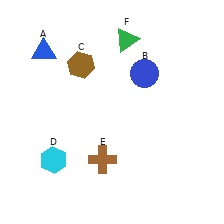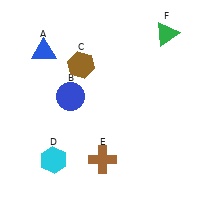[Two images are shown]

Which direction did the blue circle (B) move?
The blue circle (B) moved left.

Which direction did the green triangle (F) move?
The green triangle (F) moved right.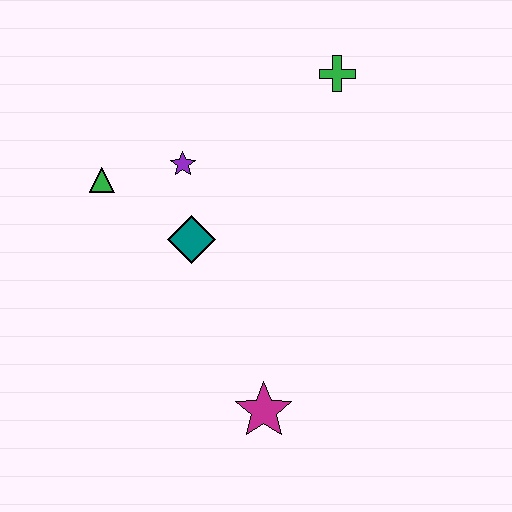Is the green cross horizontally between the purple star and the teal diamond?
No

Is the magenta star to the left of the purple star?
No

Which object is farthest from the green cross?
The magenta star is farthest from the green cross.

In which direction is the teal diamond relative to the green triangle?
The teal diamond is to the right of the green triangle.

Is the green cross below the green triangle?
No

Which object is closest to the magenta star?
The teal diamond is closest to the magenta star.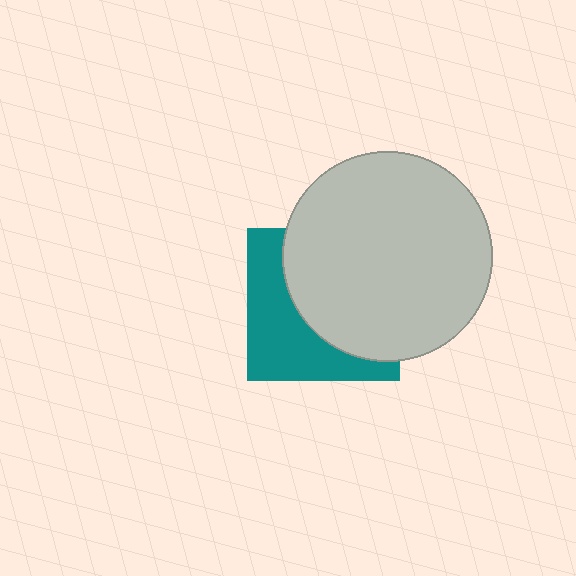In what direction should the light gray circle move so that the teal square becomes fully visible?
The light gray circle should move right. That is the shortest direction to clear the overlap and leave the teal square fully visible.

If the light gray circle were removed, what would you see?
You would see the complete teal square.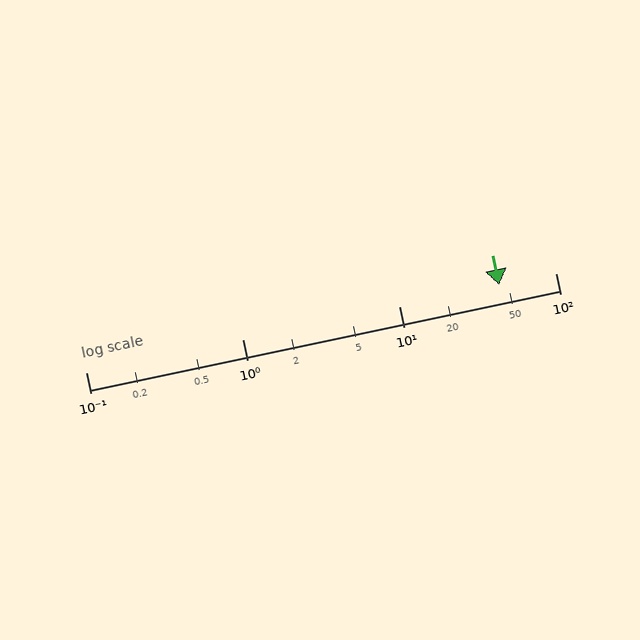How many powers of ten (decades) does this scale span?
The scale spans 3 decades, from 0.1 to 100.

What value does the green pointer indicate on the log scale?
The pointer indicates approximately 44.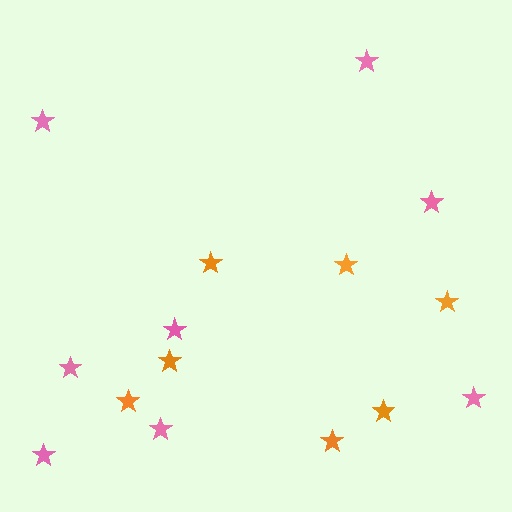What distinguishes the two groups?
There are 2 groups: one group of orange stars (7) and one group of pink stars (8).